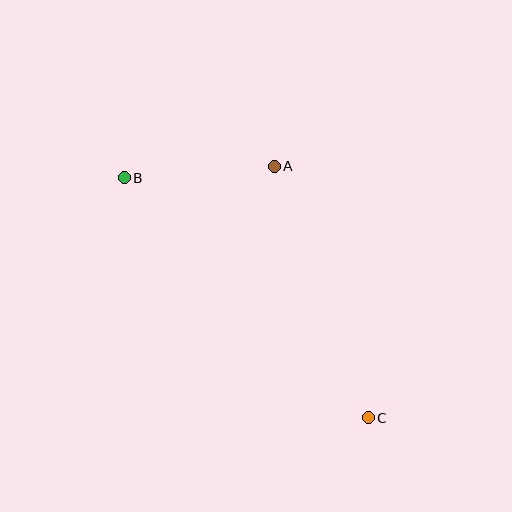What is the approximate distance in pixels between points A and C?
The distance between A and C is approximately 268 pixels.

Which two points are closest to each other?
Points A and B are closest to each other.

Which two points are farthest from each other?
Points B and C are farthest from each other.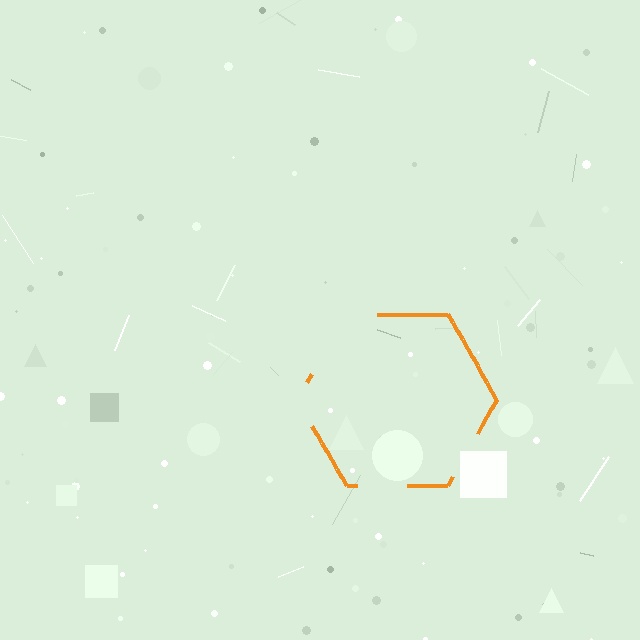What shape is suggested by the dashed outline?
The dashed outline suggests a hexagon.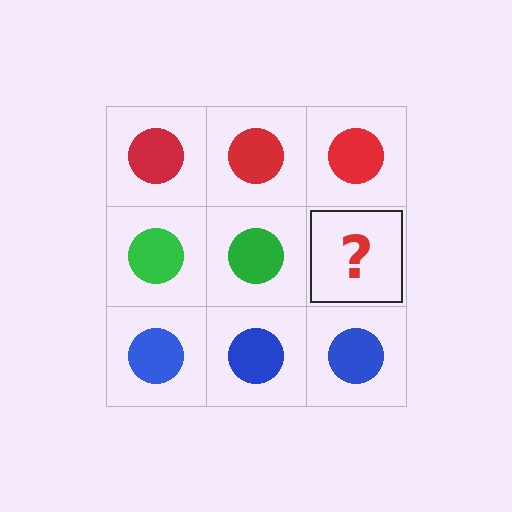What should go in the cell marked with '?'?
The missing cell should contain a green circle.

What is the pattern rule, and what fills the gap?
The rule is that each row has a consistent color. The gap should be filled with a green circle.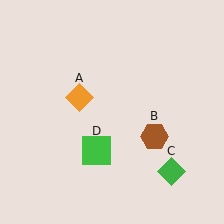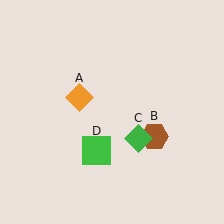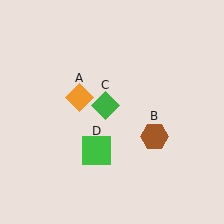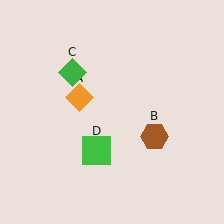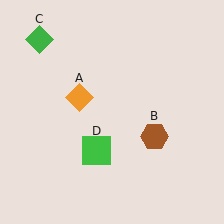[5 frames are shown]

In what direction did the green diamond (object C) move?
The green diamond (object C) moved up and to the left.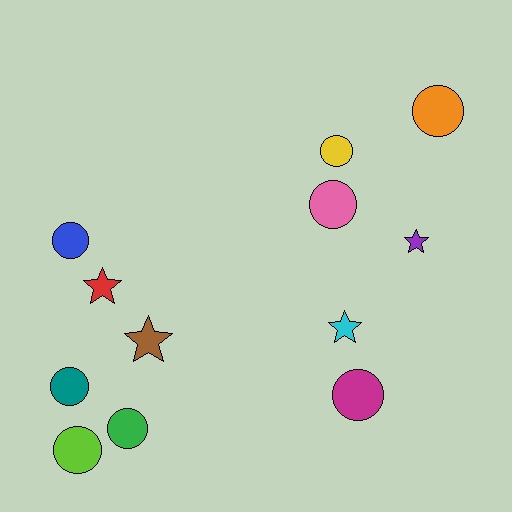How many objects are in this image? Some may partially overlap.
There are 12 objects.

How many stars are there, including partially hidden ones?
There are 4 stars.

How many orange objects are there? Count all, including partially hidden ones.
There is 1 orange object.